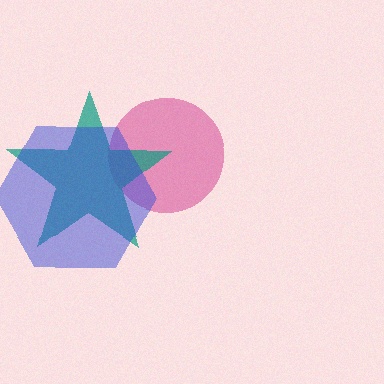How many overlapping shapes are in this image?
There are 3 overlapping shapes in the image.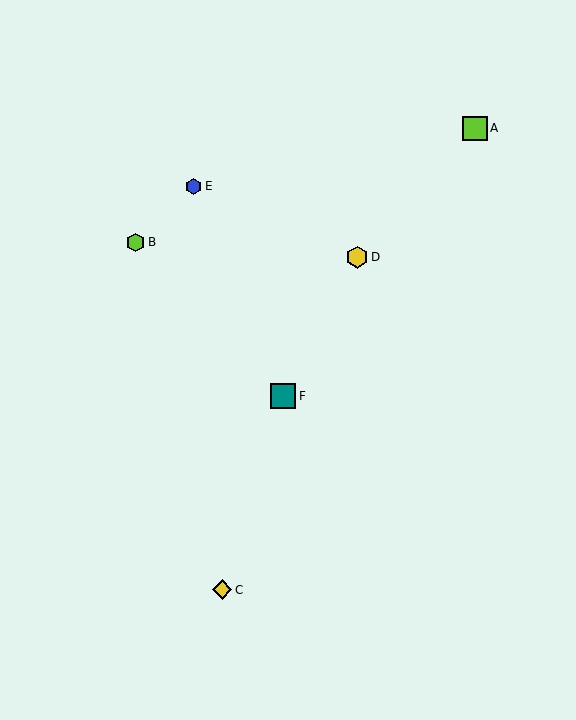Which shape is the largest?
The lime square (labeled A) is the largest.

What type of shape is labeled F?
Shape F is a teal square.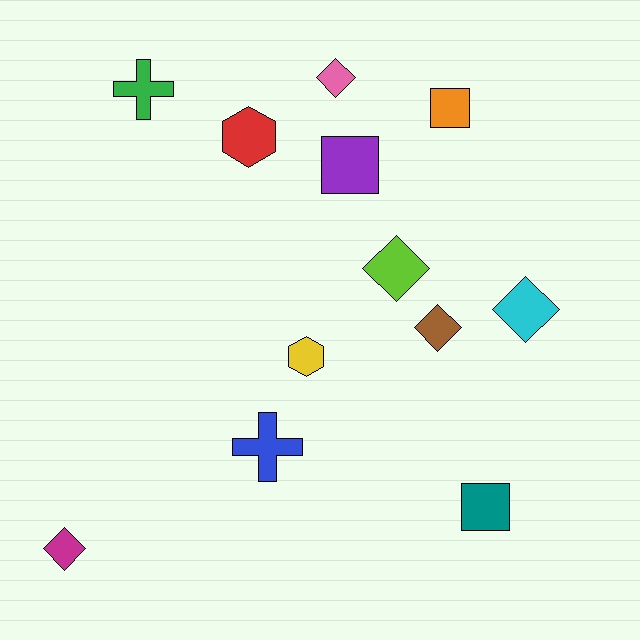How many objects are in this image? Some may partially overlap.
There are 12 objects.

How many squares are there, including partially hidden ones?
There are 3 squares.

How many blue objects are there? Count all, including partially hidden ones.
There is 1 blue object.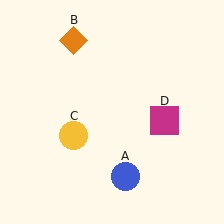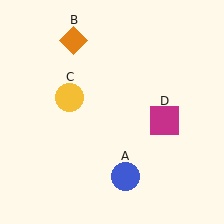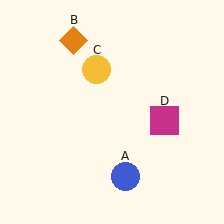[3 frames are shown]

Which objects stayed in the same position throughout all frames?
Blue circle (object A) and orange diamond (object B) and magenta square (object D) remained stationary.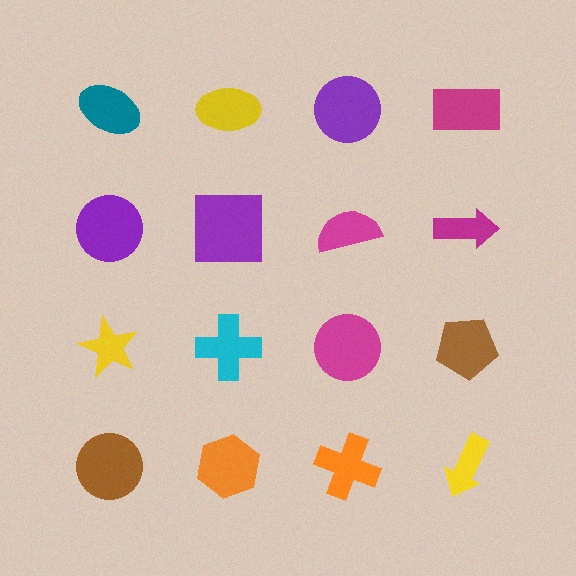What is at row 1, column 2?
A yellow ellipse.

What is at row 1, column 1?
A teal ellipse.